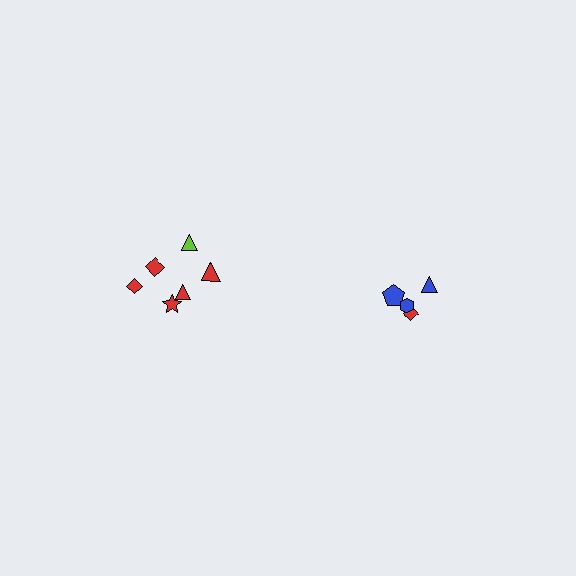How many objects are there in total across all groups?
There are 10 objects.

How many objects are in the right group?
There are 4 objects.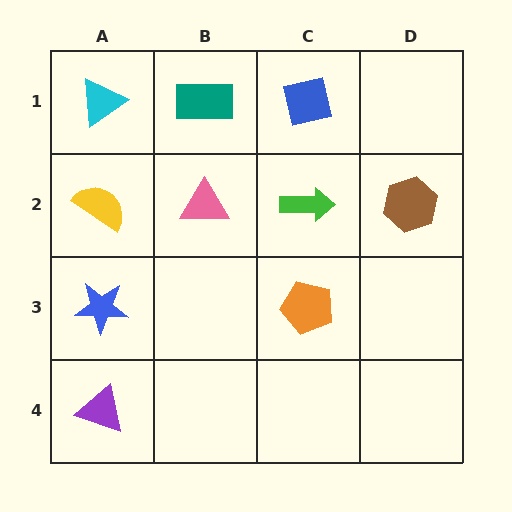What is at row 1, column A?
A cyan triangle.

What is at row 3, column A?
A blue star.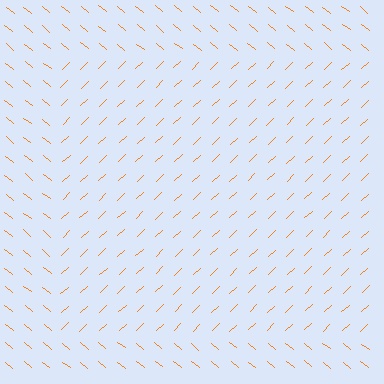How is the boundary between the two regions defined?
The boundary is defined purely by a change in line orientation (approximately 82 degrees difference). All lines are the same color and thickness.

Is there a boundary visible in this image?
Yes, there is a texture boundary formed by a change in line orientation.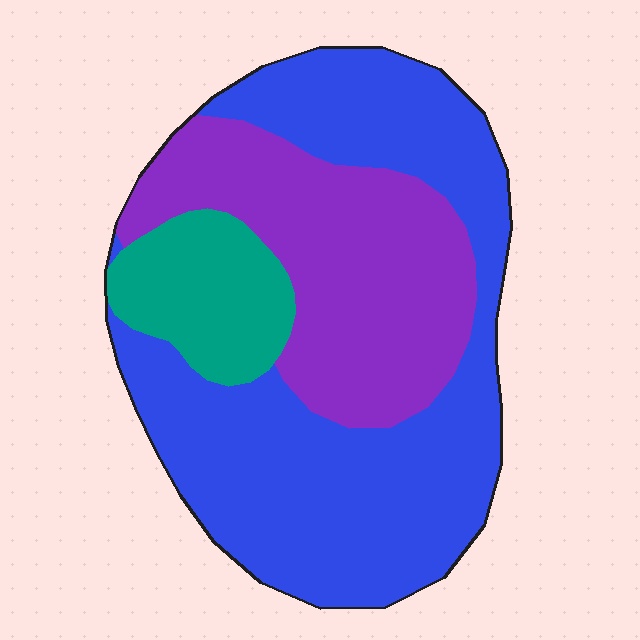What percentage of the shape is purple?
Purple covers about 35% of the shape.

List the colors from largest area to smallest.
From largest to smallest: blue, purple, teal.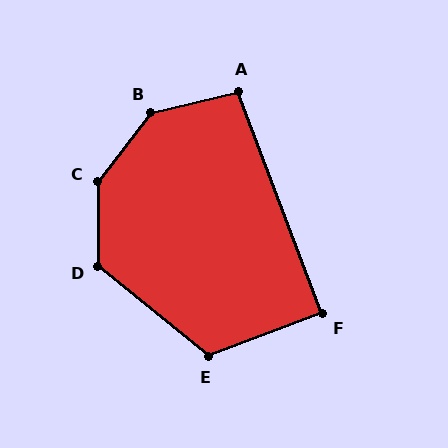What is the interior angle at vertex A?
Approximately 97 degrees (obtuse).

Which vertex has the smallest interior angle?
F, at approximately 90 degrees.